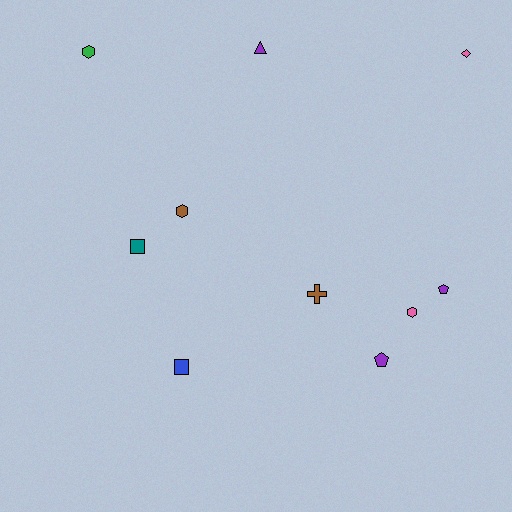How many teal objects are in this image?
There is 1 teal object.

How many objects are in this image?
There are 10 objects.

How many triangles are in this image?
There is 1 triangle.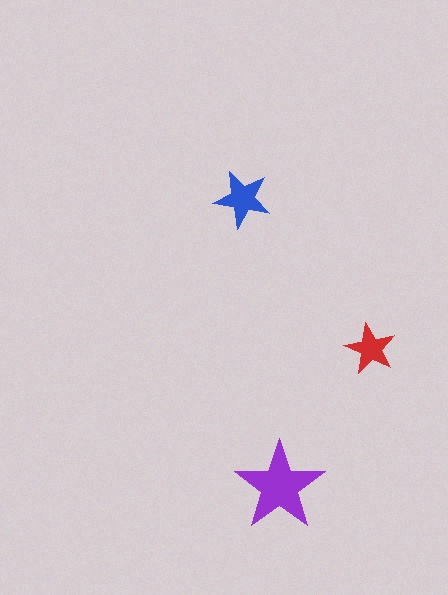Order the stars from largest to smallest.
the purple one, the blue one, the red one.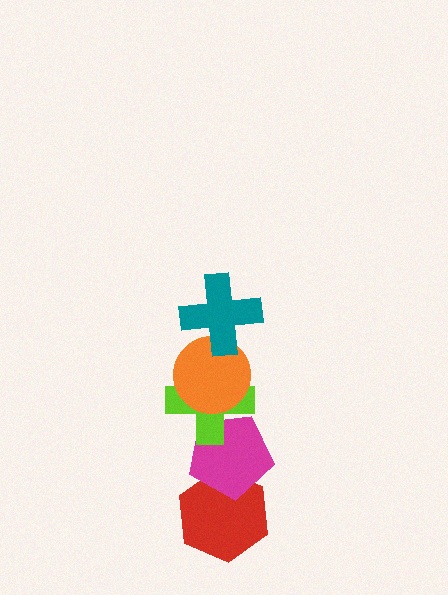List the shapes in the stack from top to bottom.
From top to bottom: the teal cross, the orange circle, the lime cross, the magenta pentagon, the red hexagon.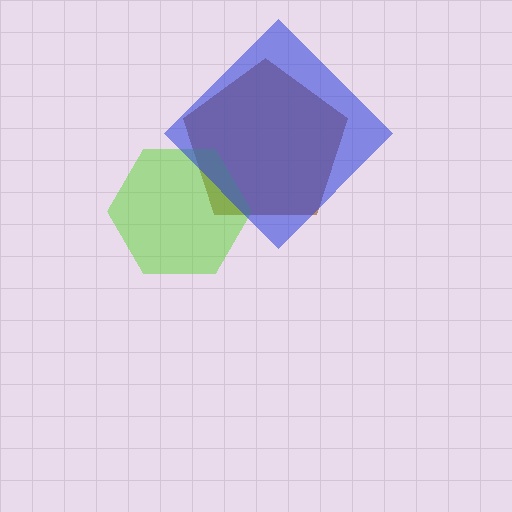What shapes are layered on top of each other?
The layered shapes are: a brown pentagon, a lime hexagon, a blue diamond.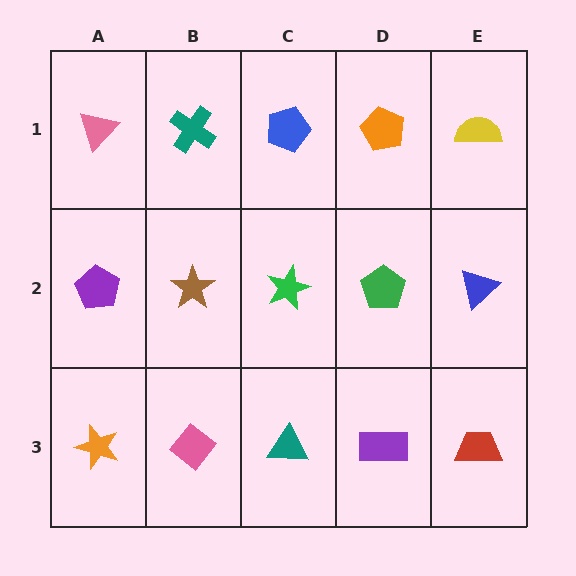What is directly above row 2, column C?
A blue pentagon.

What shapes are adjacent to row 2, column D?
An orange pentagon (row 1, column D), a purple rectangle (row 3, column D), a green star (row 2, column C), a blue triangle (row 2, column E).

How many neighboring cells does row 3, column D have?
3.